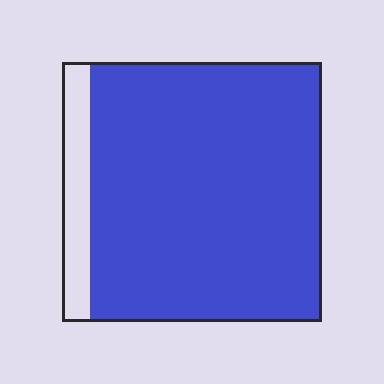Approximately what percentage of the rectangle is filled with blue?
Approximately 90%.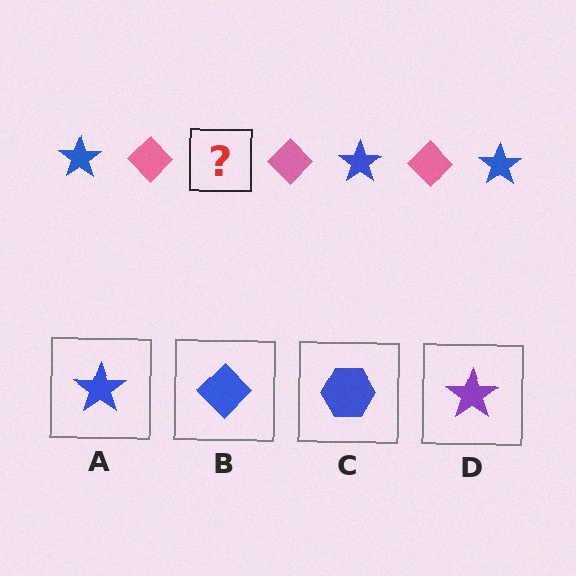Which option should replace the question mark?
Option A.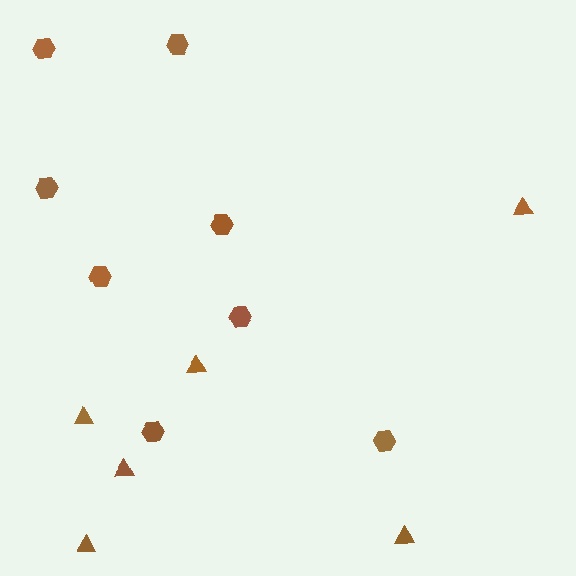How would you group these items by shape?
There are 2 groups: one group of triangles (6) and one group of hexagons (8).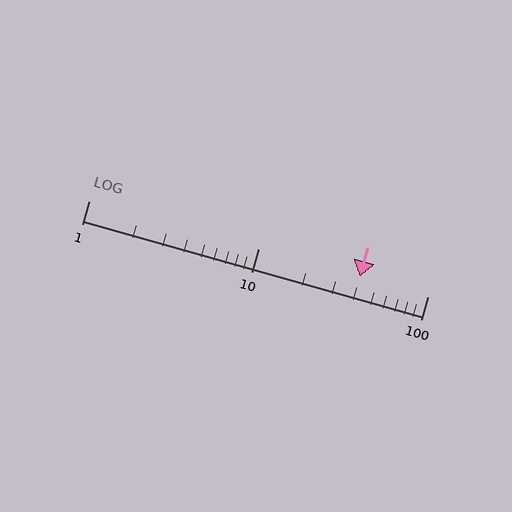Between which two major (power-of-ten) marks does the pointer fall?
The pointer is between 10 and 100.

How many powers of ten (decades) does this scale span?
The scale spans 2 decades, from 1 to 100.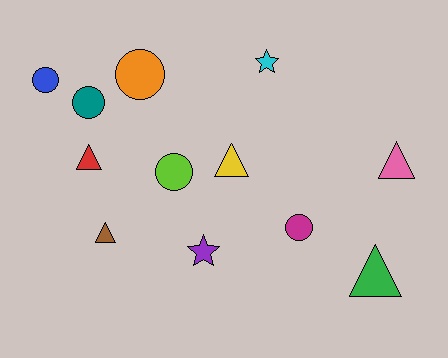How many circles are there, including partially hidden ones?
There are 5 circles.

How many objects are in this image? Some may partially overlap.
There are 12 objects.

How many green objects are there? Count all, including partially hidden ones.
There is 1 green object.